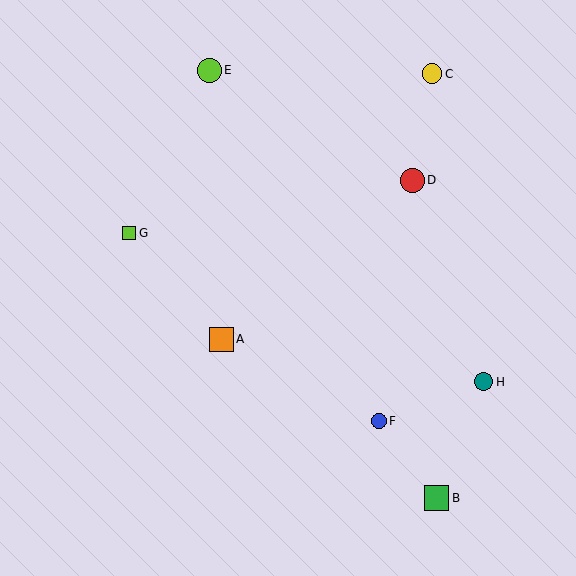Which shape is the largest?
The green square (labeled B) is the largest.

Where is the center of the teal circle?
The center of the teal circle is at (484, 382).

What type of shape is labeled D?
Shape D is a red circle.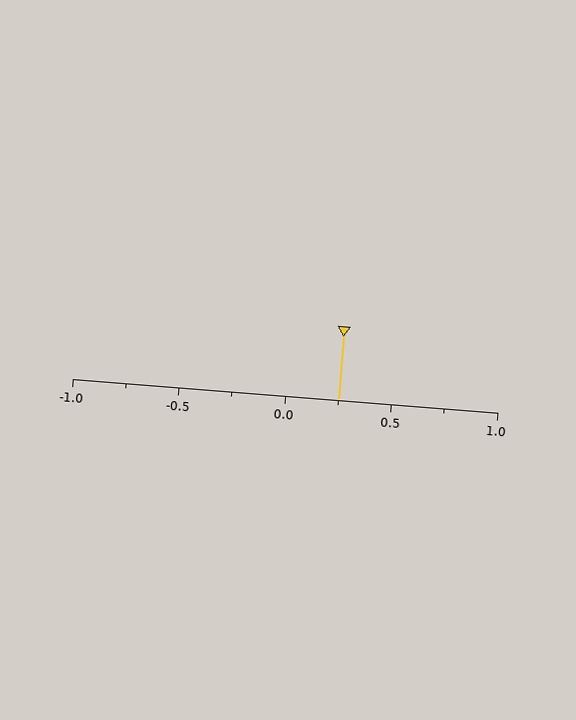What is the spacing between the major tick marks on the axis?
The major ticks are spaced 0.5 apart.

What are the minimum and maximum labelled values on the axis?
The axis runs from -1.0 to 1.0.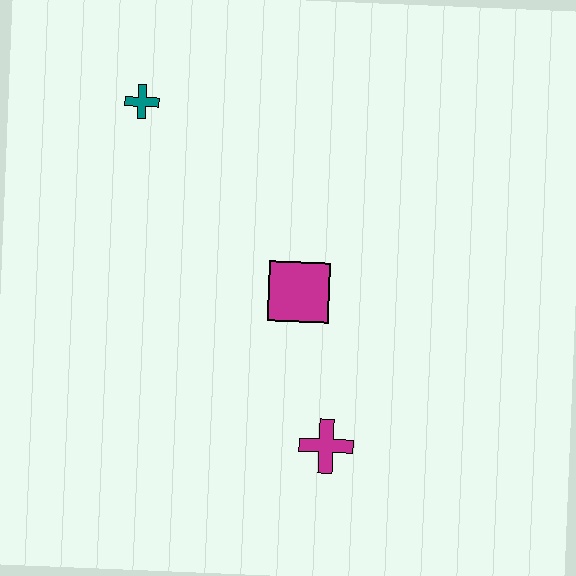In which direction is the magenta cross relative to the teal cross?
The magenta cross is below the teal cross.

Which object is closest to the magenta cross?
The magenta square is closest to the magenta cross.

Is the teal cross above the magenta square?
Yes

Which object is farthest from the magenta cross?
The teal cross is farthest from the magenta cross.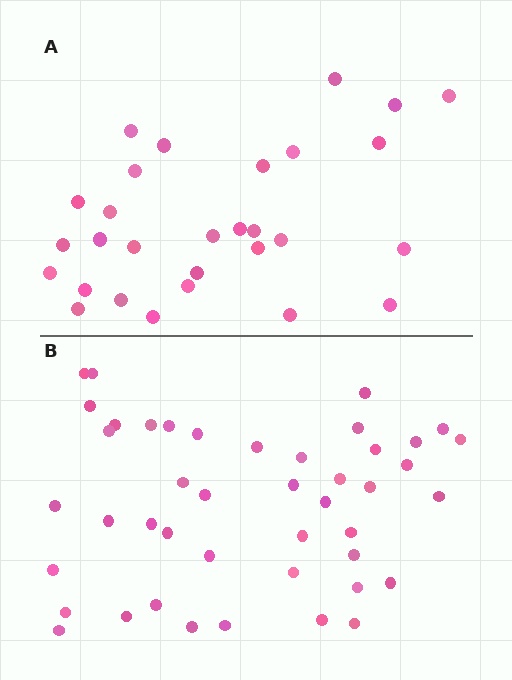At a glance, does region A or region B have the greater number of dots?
Region B (the bottom region) has more dots.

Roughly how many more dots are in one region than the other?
Region B has approximately 15 more dots than region A.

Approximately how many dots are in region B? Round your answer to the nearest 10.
About 40 dots. (The exact count is 44, which rounds to 40.)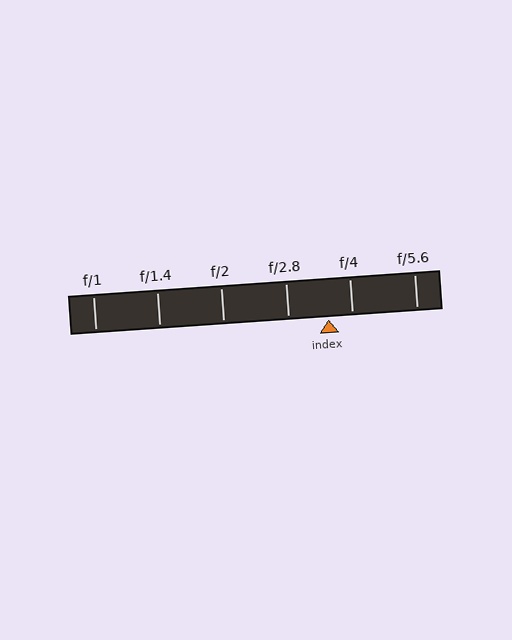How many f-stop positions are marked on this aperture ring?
There are 6 f-stop positions marked.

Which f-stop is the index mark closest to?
The index mark is closest to f/4.